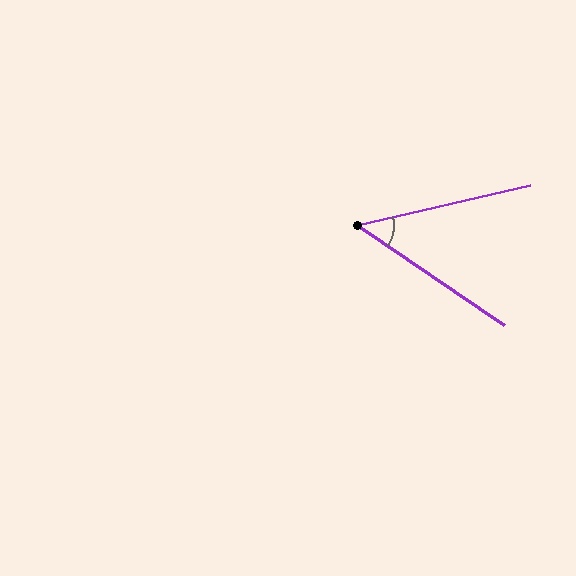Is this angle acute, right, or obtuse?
It is acute.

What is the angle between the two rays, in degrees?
Approximately 47 degrees.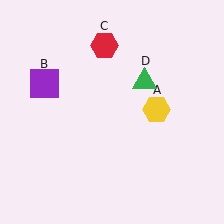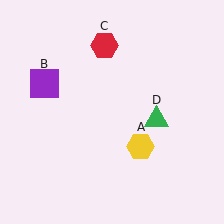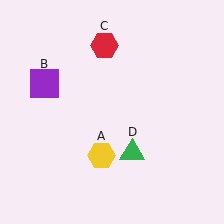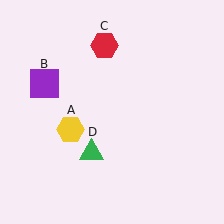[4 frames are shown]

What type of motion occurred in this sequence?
The yellow hexagon (object A), green triangle (object D) rotated clockwise around the center of the scene.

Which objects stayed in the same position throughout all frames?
Purple square (object B) and red hexagon (object C) remained stationary.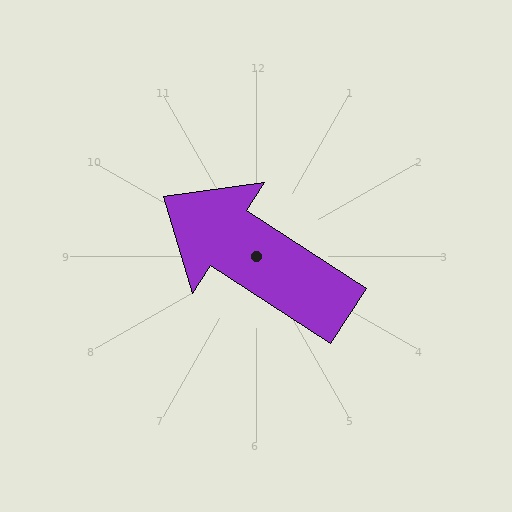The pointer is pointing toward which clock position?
Roughly 10 o'clock.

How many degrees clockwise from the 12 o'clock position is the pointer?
Approximately 303 degrees.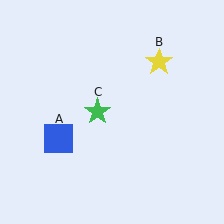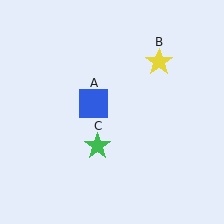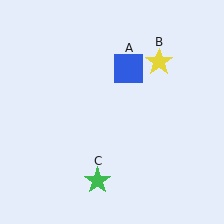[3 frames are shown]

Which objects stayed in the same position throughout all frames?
Yellow star (object B) remained stationary.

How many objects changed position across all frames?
2 objects changed position: blue square (object A), green star (object C).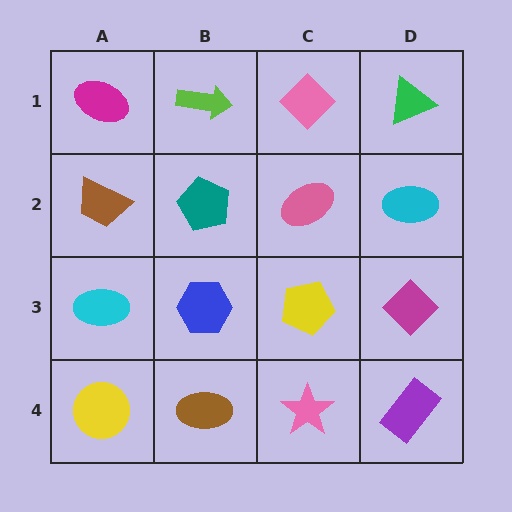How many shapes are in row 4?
4 shapes.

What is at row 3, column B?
A blue hexagon.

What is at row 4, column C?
A pink star.